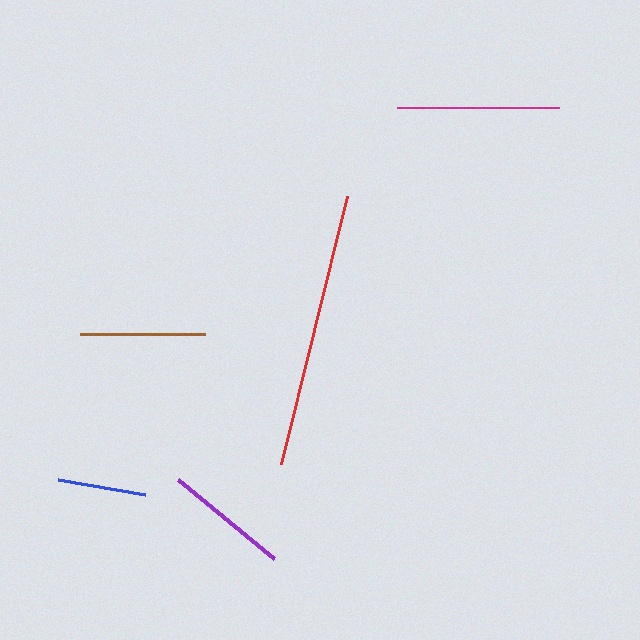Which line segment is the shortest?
The blue line is the shortest at approximately 88 pixels.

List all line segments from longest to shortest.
From longest to shortest: red, magenta, brown, purple, blue.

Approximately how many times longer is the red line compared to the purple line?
The red line is approximately 2.2 times the length of the purple line.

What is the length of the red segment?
The red segment is approximately 276 pixels long.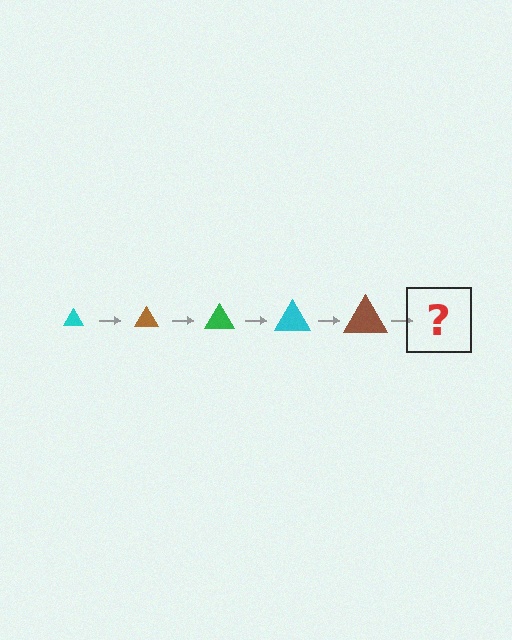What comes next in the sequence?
The next element should be a green triangle, larger than the previous one.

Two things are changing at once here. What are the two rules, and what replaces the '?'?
The two rules are that the triangle grows larger each step and the color cycles through cyan, brown, and green. The '?' should be a green triangle, larger than the previous one.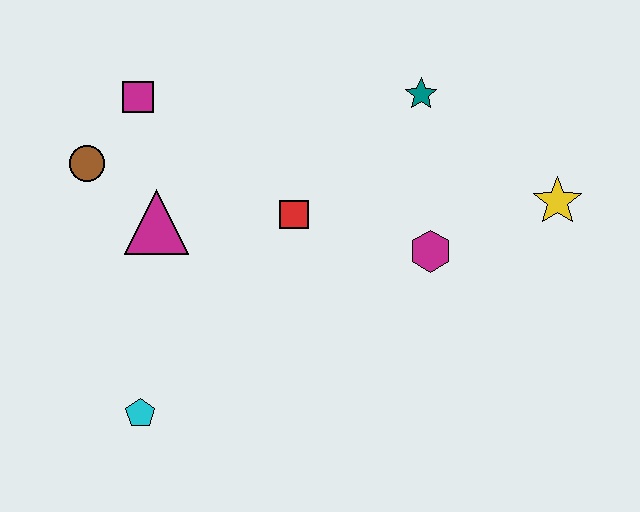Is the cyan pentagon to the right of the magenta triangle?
No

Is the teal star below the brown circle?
No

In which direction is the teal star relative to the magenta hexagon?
The teal star is above the magenta hexagon.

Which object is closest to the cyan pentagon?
The magenta triangle is closest to the cyan pentagon.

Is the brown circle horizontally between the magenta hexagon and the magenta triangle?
No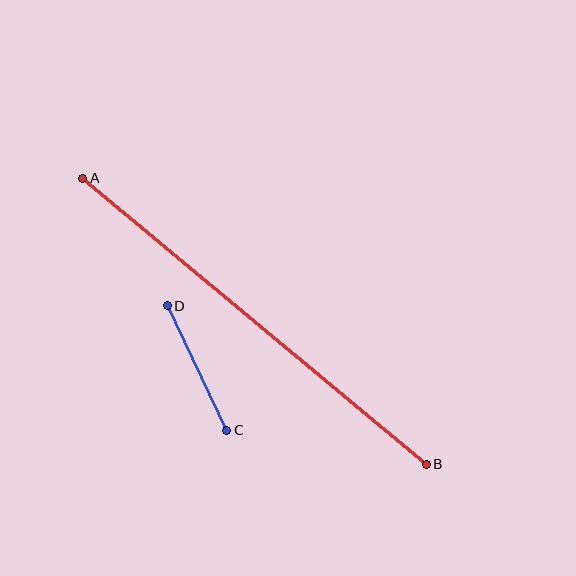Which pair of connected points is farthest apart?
Points A and B are farthest apart.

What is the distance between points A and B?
The distance is approximately 447 pixels.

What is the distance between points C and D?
The distance is approximately 138 pixels.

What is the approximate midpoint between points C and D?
The midpoint is at approximately (197, 368) pixels.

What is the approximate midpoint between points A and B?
The midpoint is at approximately (255, 321) pixels.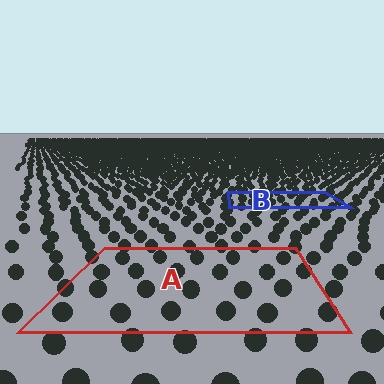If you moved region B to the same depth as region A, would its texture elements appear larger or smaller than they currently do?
They would appear larger. At a closer depth, the same texture elements are projected at a bigger on-screen size.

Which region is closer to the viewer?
Region A is closer. The texture elements there are larger and more spread out.